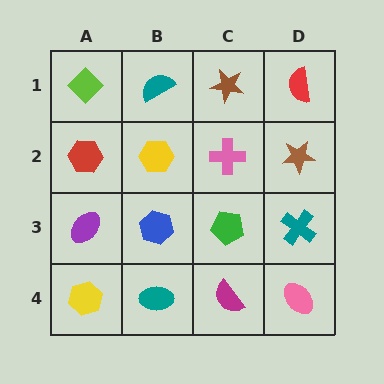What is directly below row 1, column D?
A brown star.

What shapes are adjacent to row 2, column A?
A lime diamond (row 1, column A), a purple ellipse (row 3, column A), a yellow hexagon (row 2, column B).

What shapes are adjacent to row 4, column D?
A teal cross (row 3, column D), a magenta semicircle (row 4, column C).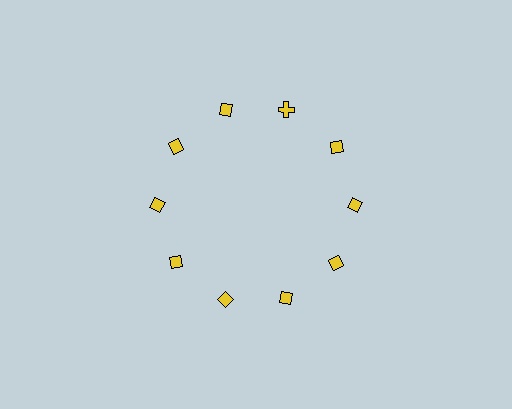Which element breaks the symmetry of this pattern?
The yellow cross at roughly the 1 o'clock position breaks the symmetry. All other shapes are yellow diamonds.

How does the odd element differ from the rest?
It has a different shape: cross instead of diamond.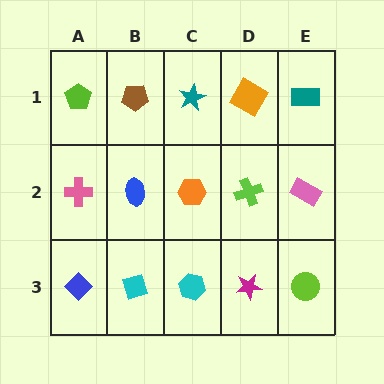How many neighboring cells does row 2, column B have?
4.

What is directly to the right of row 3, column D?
A lime circle.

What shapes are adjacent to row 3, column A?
A pink cross (row 2, column A), a cyan diamond (row 3, column B).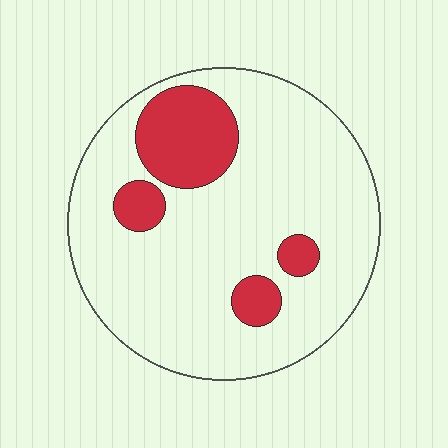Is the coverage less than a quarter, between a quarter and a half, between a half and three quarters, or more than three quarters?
Less than a quarter.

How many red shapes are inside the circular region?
4.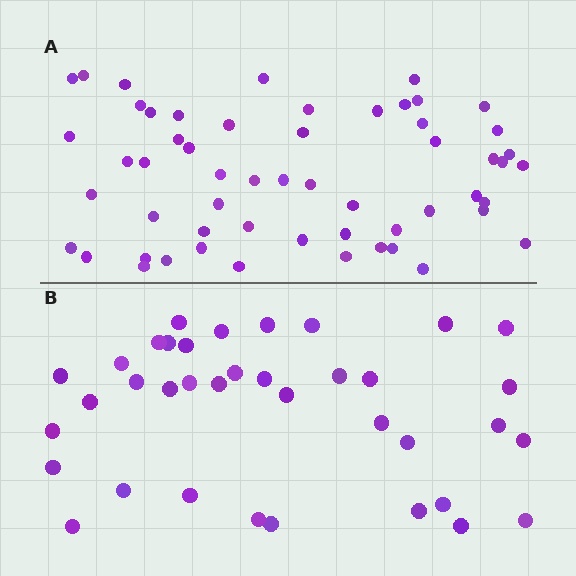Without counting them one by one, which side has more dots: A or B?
Region A (the top region) has more dots.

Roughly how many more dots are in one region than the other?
Region A has approximately 20 more dots than region B.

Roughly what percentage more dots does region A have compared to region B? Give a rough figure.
About 50% more.